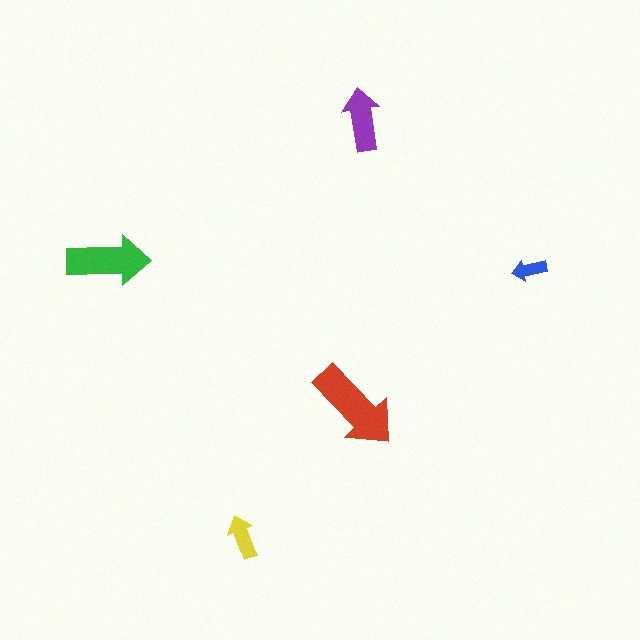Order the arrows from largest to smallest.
the red one, the green one, the purple one, the yellow one, the blue one.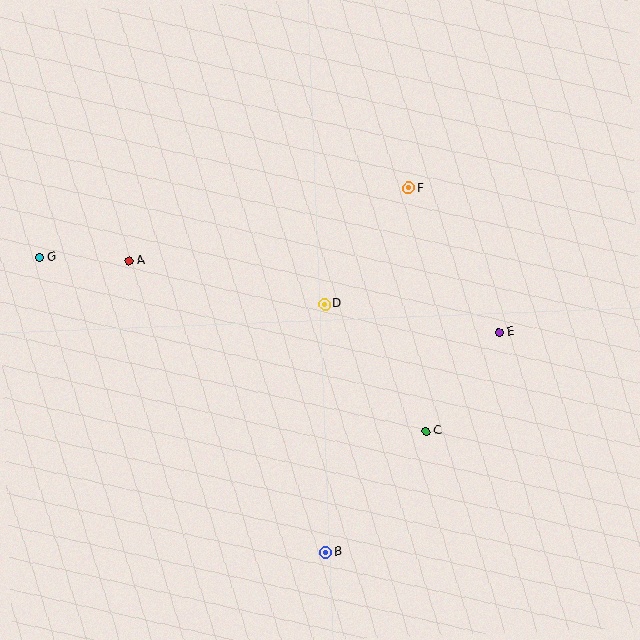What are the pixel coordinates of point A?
Point A is at (129, 261).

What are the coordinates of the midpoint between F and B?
The midpoint between F and B is at (367, 370).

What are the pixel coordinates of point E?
Point E is at (499, 332).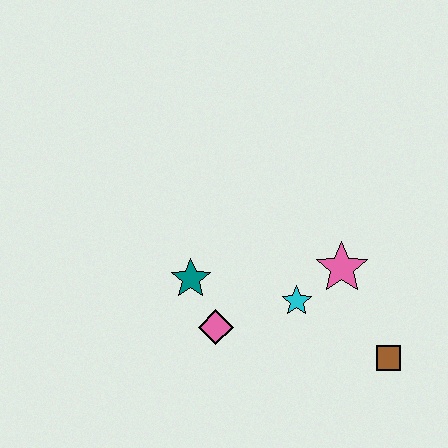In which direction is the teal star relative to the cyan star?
The teal star is to the left of the cyan star.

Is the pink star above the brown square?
Yes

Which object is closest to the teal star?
The pink diamond is closest to the teal star.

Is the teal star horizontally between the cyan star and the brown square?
No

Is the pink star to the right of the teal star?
Yes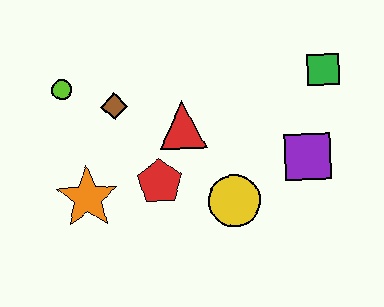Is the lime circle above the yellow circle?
Yes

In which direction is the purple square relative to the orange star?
The purple square is to the right of the orange star.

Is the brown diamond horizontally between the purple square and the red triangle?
No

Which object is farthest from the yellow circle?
The lime circle is farthest from the yellow circle.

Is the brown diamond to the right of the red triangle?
No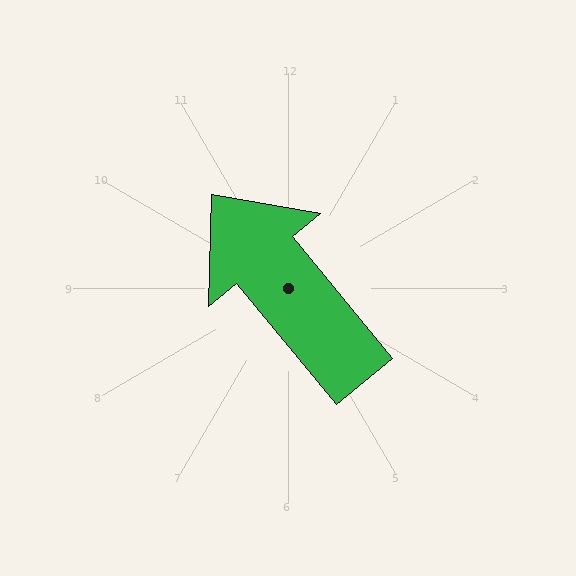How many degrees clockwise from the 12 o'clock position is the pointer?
Approximately 321 degrees.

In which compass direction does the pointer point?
Northwest.